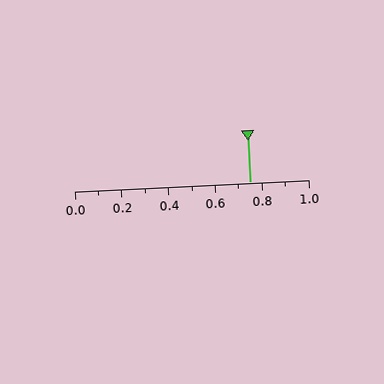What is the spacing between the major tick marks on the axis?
The major ticks are spaced 0.2 apart.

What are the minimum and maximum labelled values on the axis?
The axis runs from 0.0 to 1.0.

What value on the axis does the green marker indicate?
The marker indicates approximately 0.75.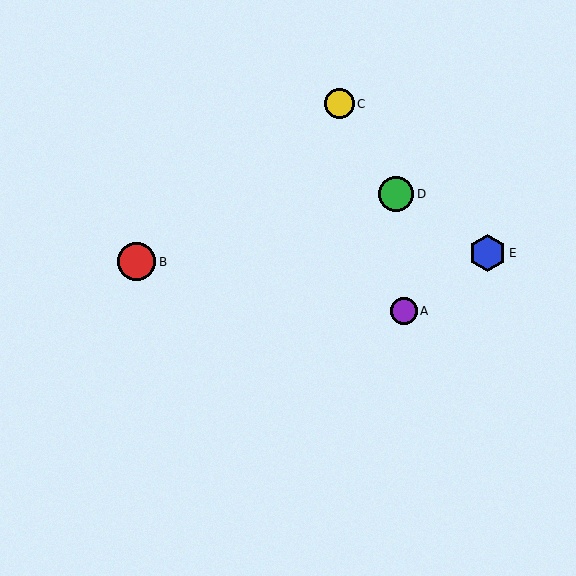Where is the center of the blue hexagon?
The center of the blue hexagon is at (487, 253).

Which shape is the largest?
The red circle (labeled B) is the largest.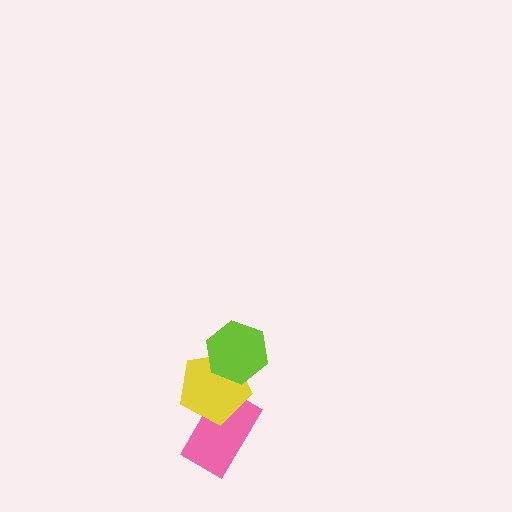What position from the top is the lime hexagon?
The lime hexagon is 1st from the top.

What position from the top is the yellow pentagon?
The yellow pentagon is 2nd from the top.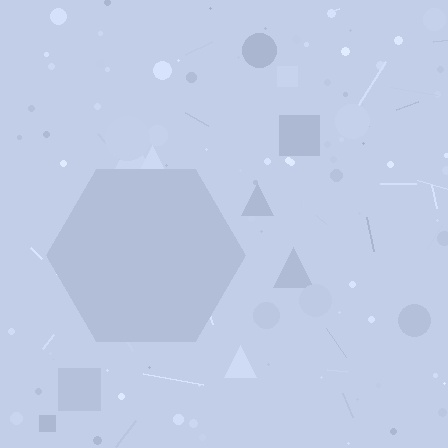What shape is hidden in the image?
A hexagon is hidden in the image.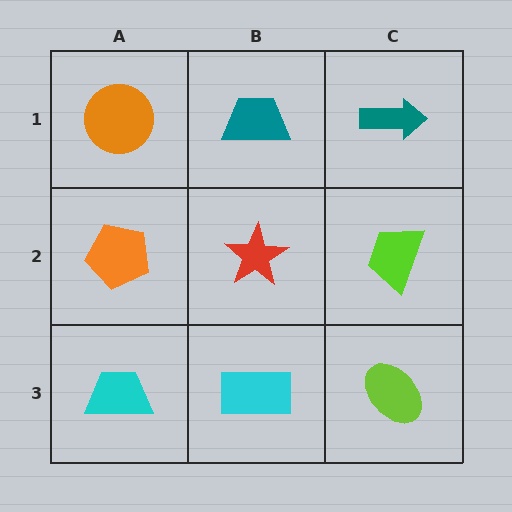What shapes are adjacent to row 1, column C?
A lime trapezoid (row 2, column C), a teal trapezoid (row 1, column B).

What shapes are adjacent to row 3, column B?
A red star (row 2, column B), a cyan trapezoid (row 3, column A), a lime ellipse (row 3, column C).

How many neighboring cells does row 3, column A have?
2.